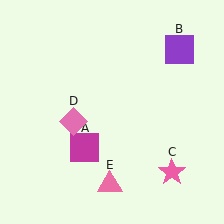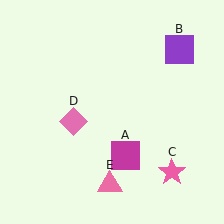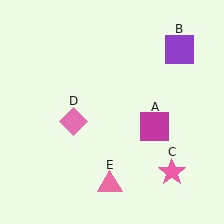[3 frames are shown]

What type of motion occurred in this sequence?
The magenta square (object A) rotated counterclockwise around the center of the scene.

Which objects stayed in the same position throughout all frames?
Purple square (object B) and pink star (object C) and pink diamond (object D) and pink triangle (object E) remained stationary.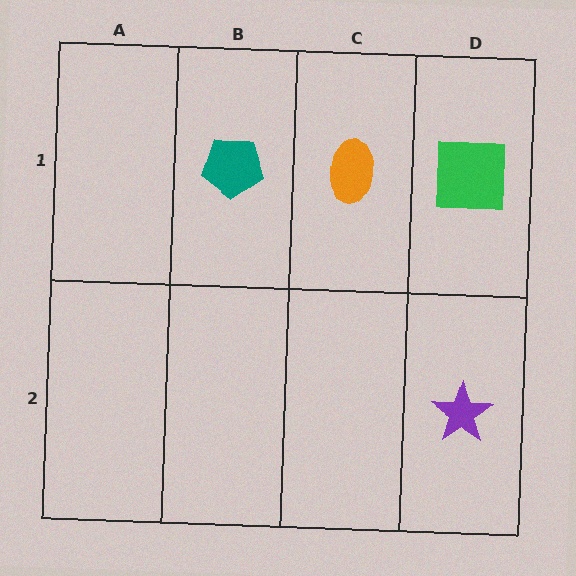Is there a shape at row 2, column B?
No, that cell is empty.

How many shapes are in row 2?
1 shape.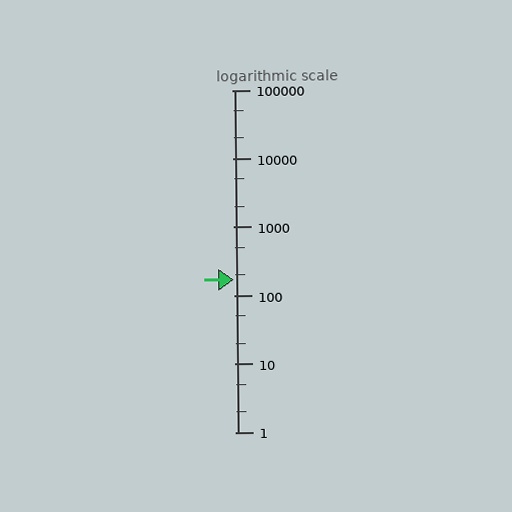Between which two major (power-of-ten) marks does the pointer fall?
The pointer is between 100 and 1000.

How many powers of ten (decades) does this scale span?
The scale spans 5 decades, from 1 to 100000.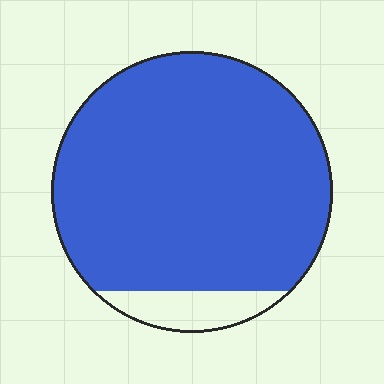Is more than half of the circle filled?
Yes.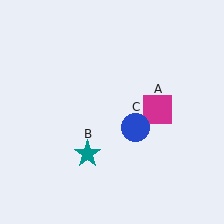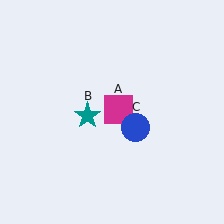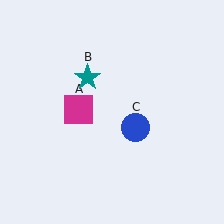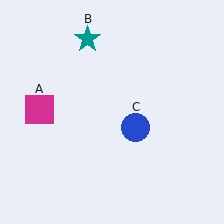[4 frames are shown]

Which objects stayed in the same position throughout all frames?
Blue circle (object C) remained stationary.